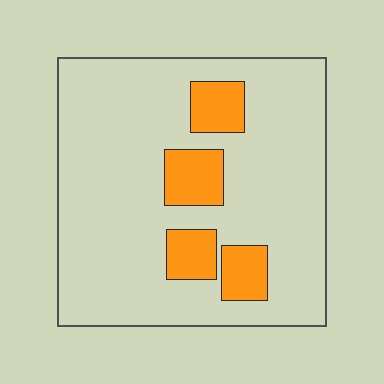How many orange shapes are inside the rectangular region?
4.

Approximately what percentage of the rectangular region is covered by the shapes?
Approximately 15%.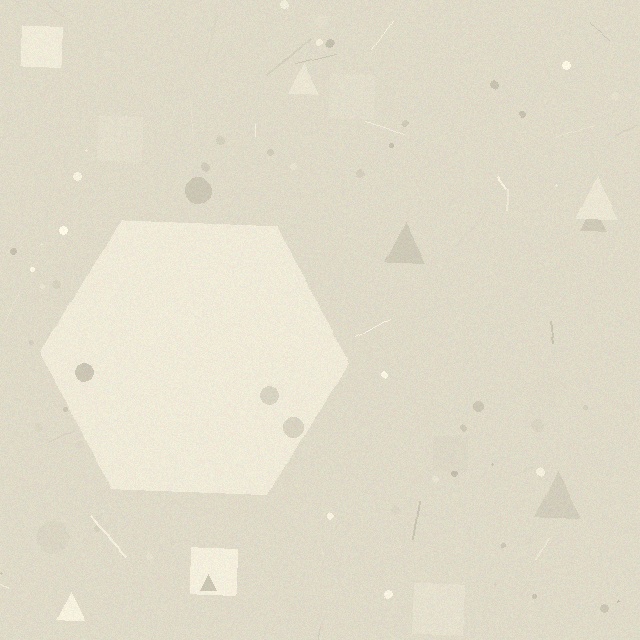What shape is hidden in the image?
A hexagon is hidden in the image.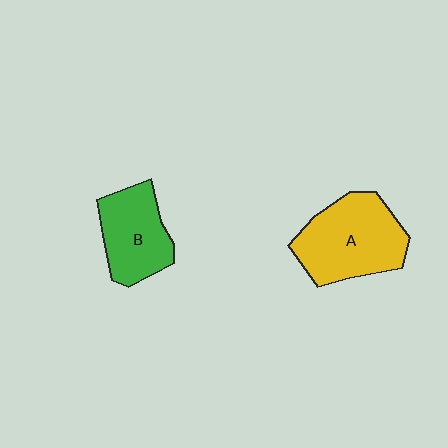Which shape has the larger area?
Shape A (yellow).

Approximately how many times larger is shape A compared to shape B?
Approximately 1.4 times.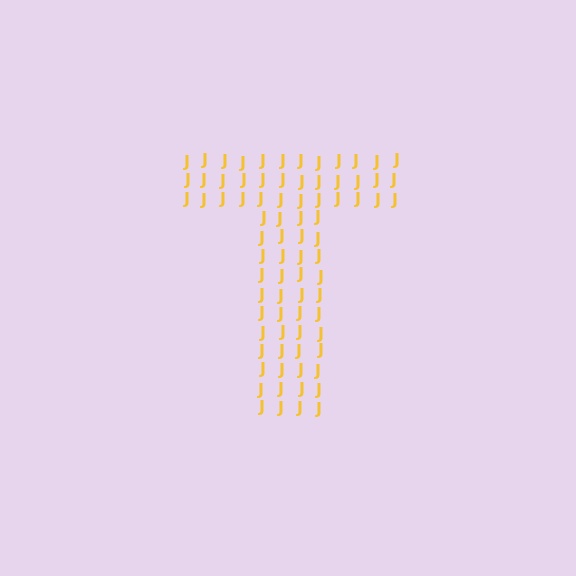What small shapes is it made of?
It is made of small letter J's.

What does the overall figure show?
The overall figure shows the letter T.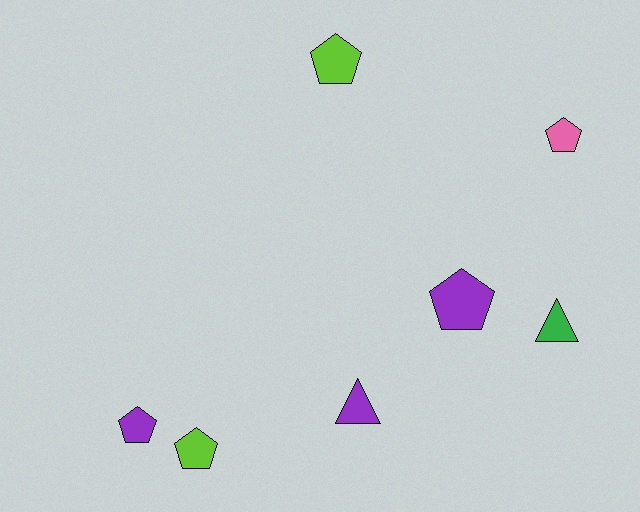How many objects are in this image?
There are 7 objects.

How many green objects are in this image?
There is 1 green object.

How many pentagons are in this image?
There are 5 pentagons.